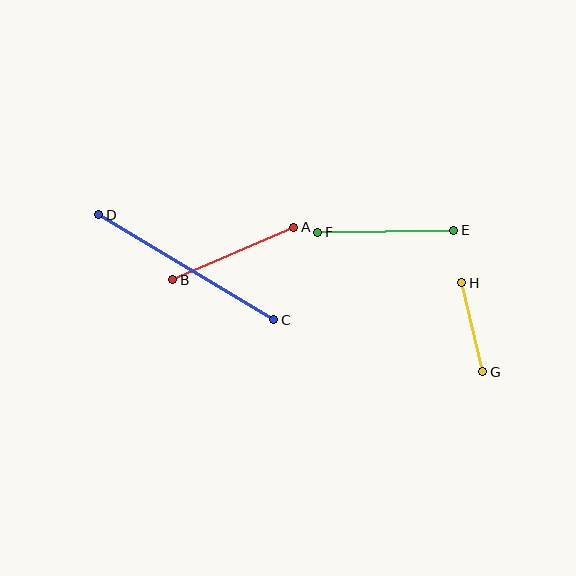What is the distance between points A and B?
The distance is approximately 132 pixels.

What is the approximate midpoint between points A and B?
The midpoint is at approximately (233, 253) pixels.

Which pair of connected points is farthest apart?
Points C and D are farthest apart.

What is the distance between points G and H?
The distance is approximately 91 pixels.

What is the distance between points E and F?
The distance is approximately 136 pixels.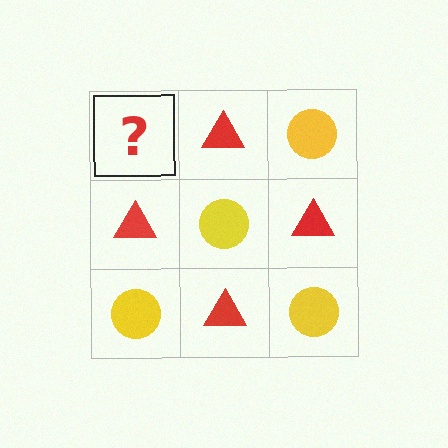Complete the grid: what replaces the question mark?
The question mark should be replaced with a yellow circle.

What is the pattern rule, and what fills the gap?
The rule is that it alternates yellow circle and red triangle in a checkerboard pattern. The gap should be filled with a yellow circle.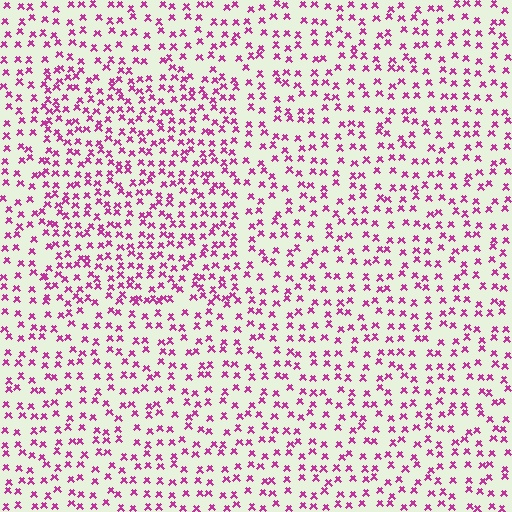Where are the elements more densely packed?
The elements are more densely packed inside the rectangle boundary.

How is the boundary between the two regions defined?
The boundary is defined by a change in element density (approximately 1.5x ratio). All elements are the same color, size, and shape.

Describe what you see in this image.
The image contains small magenta elements arranged at two different densities. A rectangle-shaped region is visible where the elements are more densely packed than the surrounding area.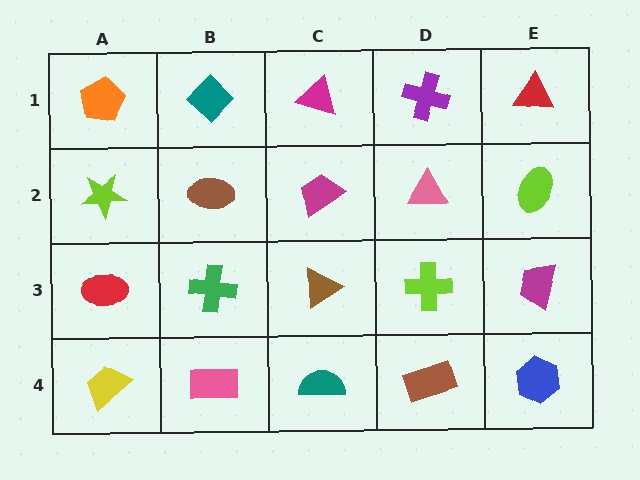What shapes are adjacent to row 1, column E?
A lime ellipse (row 2, column E), a purple cross (row 1, column D).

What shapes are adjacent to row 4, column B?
A green cross (row 3, column B), a yellow trapezoid (row 4, column A), a teal semicircle (row 4, column C).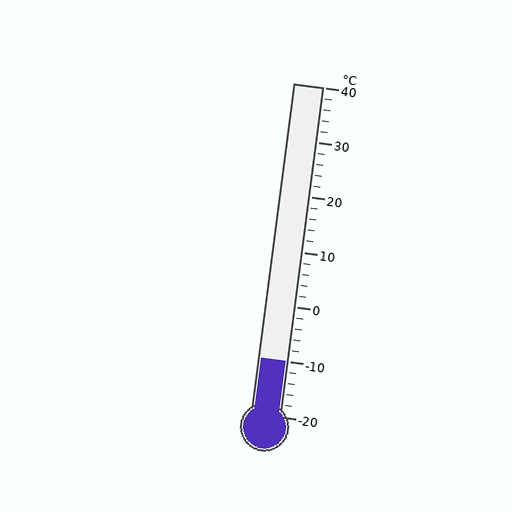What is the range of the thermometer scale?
The thermometer scale ranges from -20°C to 40°C.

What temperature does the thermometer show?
The thermometer shows approximately -10°C.